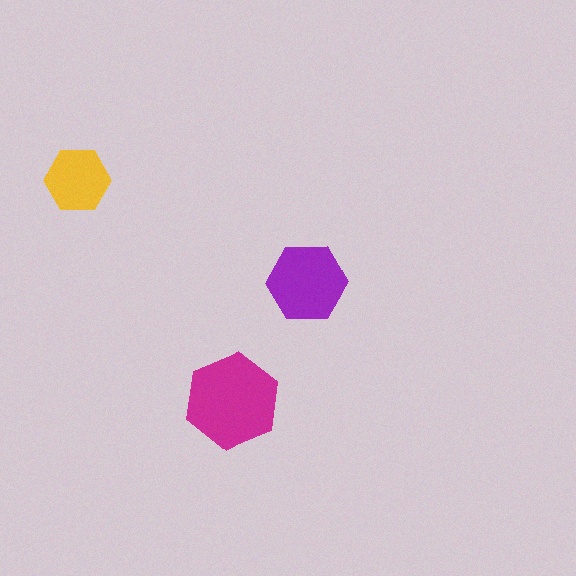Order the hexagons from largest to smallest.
the magenta one, the purple one, the yellow one.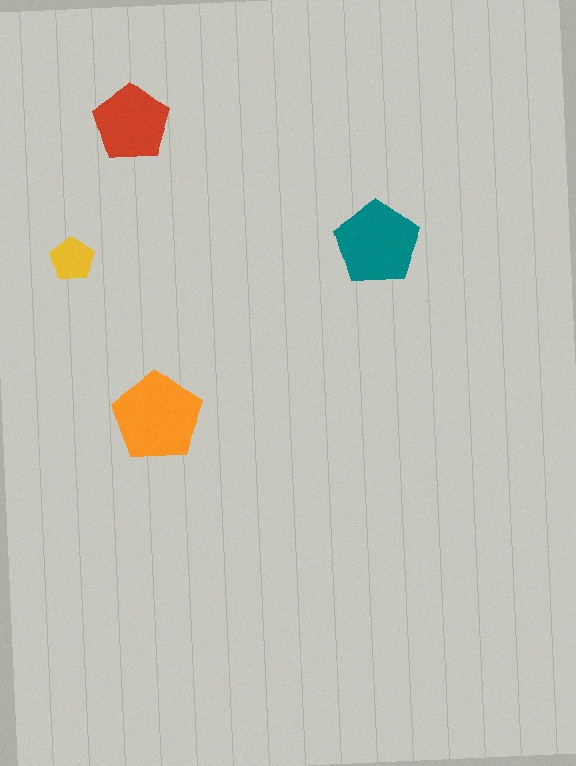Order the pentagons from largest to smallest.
the orange one, the teal one, the red one, the yellow one.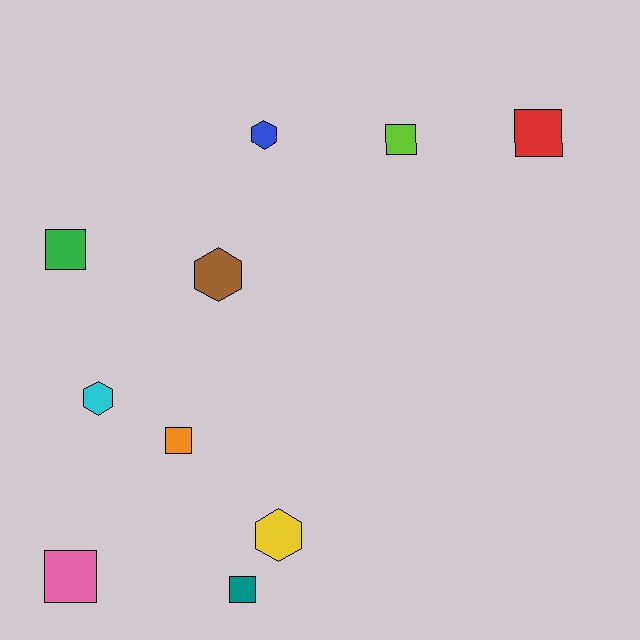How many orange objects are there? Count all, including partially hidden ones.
There is 1 orange object.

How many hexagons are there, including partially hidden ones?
There are 4 hexagons.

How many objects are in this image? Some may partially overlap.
There are 10 objects.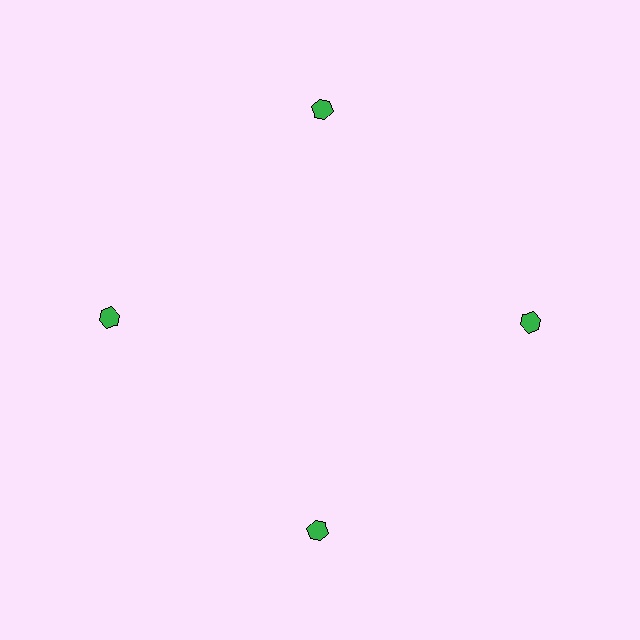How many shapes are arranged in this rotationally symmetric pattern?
There are 4 shapes, arranged in 4 groups of 1.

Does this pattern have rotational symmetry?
Yes, this pattern has 4-fold rotational symmetry. It looks the same after rotating 90 degrees around the center.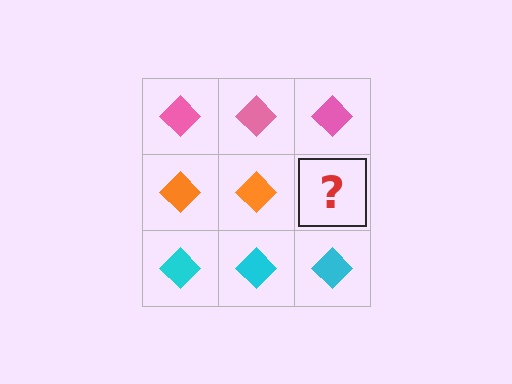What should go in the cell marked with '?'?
The missing cell should contain an orange diamond.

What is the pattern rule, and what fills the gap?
The rule is that each row has a consistent color. The gap should be filled with an orange diamond.